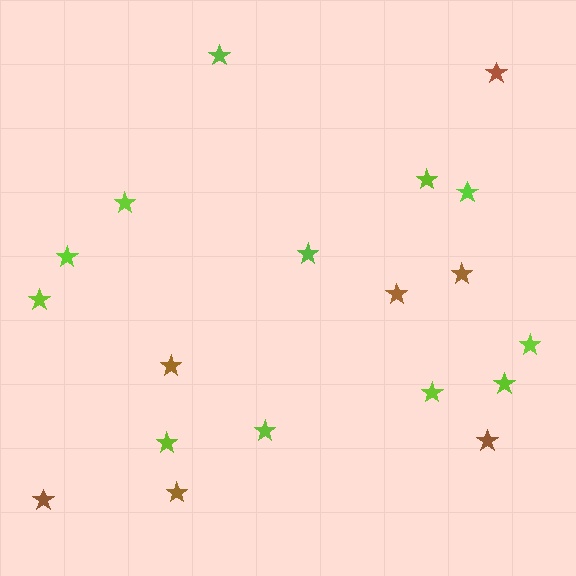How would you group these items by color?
There are 2 groups: one group of lime stars (12) and one group of brown stars (7).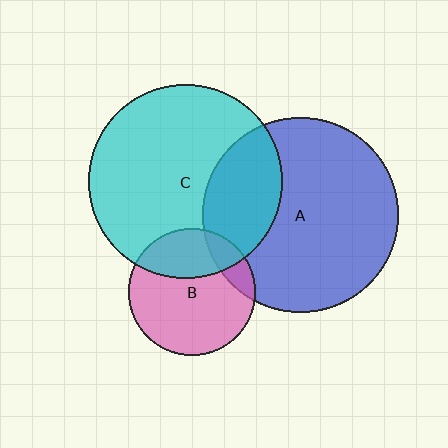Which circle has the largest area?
Circle A (blue).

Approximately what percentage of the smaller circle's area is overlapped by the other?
Approximately 25%.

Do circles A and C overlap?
Yes.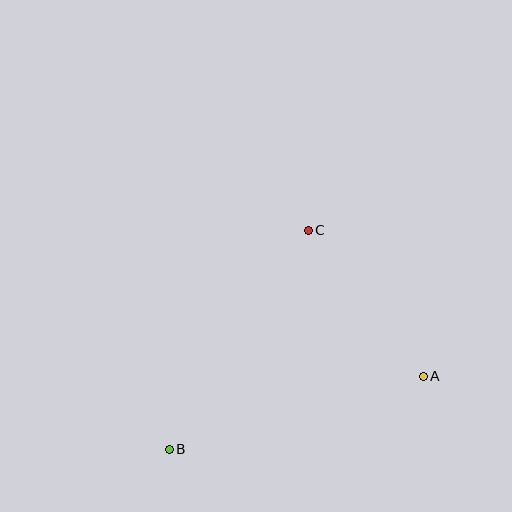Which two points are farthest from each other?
Points A and B are farthest from each other.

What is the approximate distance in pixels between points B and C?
The distance between B and C is approximately 259 pixels.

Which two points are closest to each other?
Points A and C are closest to each other.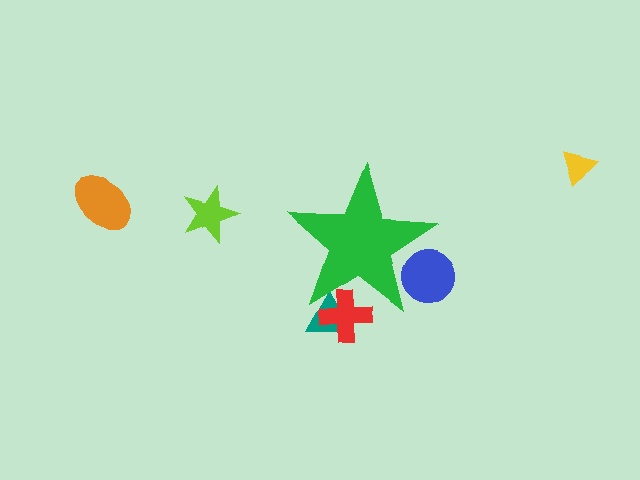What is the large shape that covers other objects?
A green star.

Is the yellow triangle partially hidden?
No, the yellow triangle is fully visible.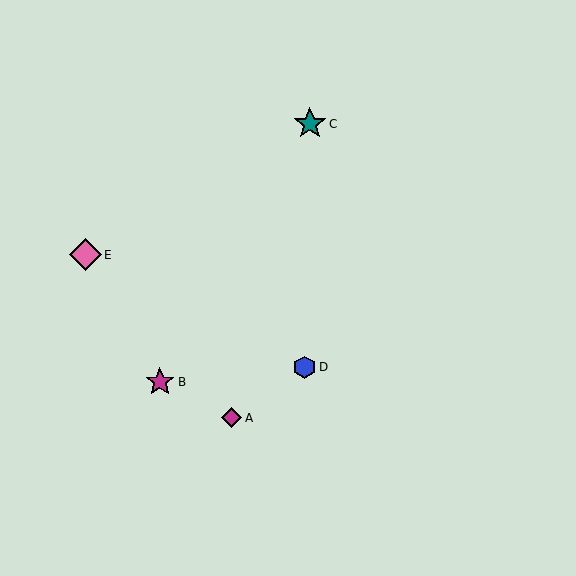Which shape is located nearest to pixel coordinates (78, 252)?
The pink diamond (labeled E) at (85, 255) is nearest to that location.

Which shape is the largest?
The teal star (labeled C) is the largest.